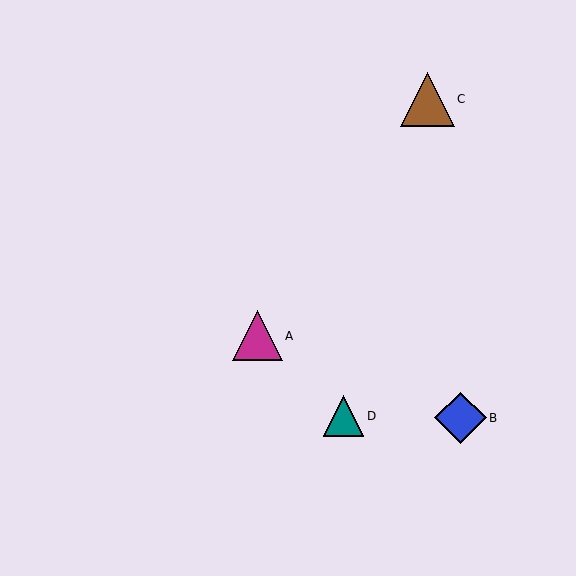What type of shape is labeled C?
Shape C is a brown triangle.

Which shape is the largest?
The brown triangle (labeled C) is the largest.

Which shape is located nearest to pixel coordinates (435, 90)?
The brown triangle (labeled C) at (427, 99) is nearest to that location.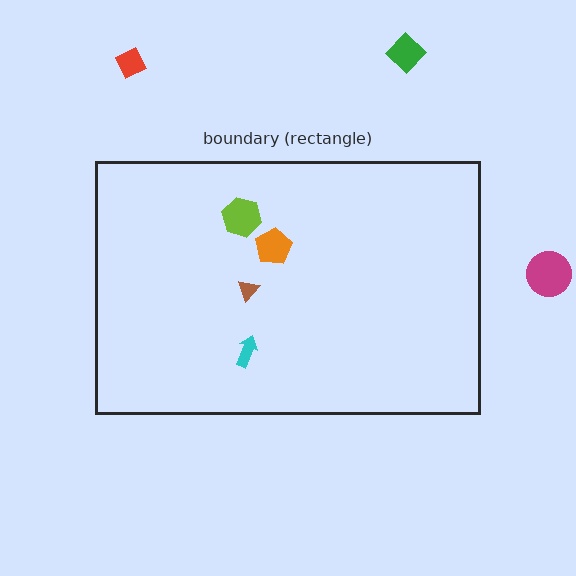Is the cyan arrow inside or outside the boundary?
Inside.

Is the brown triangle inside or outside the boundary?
Inside.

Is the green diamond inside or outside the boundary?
Outside.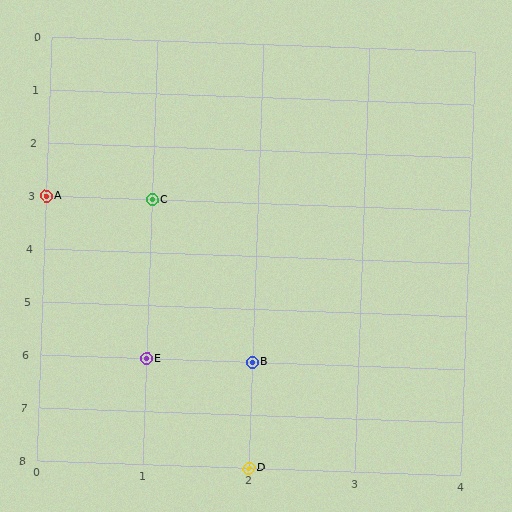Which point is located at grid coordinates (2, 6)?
Point B is at (2, 6).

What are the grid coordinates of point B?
Point B is at grid coordinates (2, 6).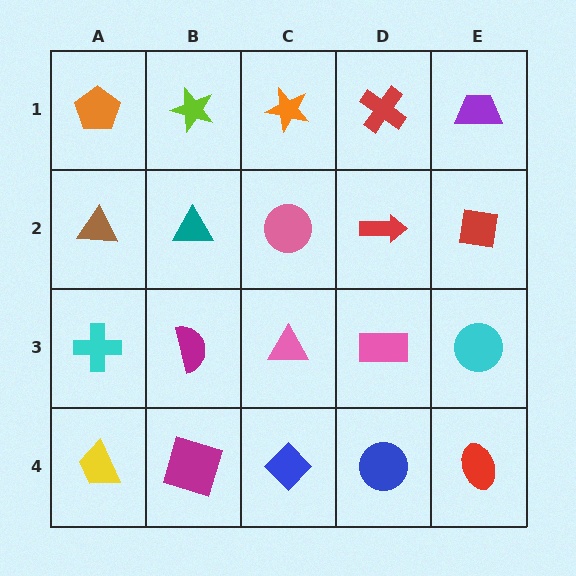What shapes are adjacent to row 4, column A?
A cyan cross (row 3, column A), a magenta square (row 4, column B).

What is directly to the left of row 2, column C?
A teal triangle.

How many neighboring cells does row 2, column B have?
4.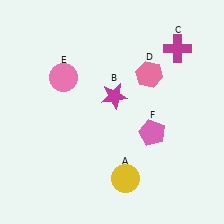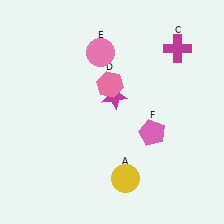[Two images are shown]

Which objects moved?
The objects that moved are: the pink hexagon (D), the pink circle (E).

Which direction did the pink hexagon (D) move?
The pink hexagon (D) moved left.